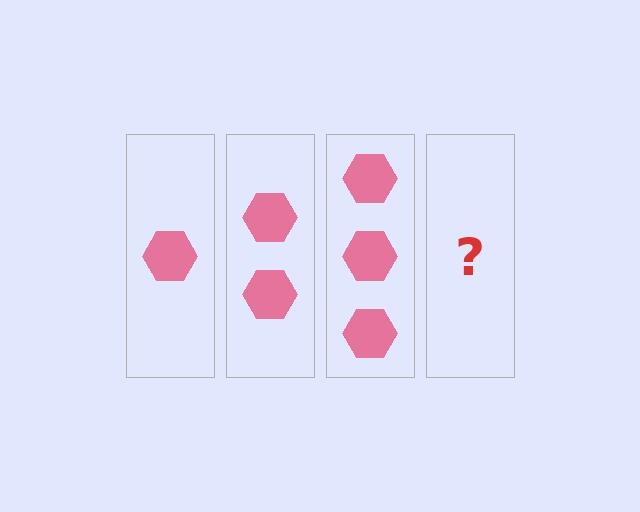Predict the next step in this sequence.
The next step is 4 hexagons.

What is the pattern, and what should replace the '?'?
The pattern is that each step adds one more hexagon. The '?' should be 4 hexagons.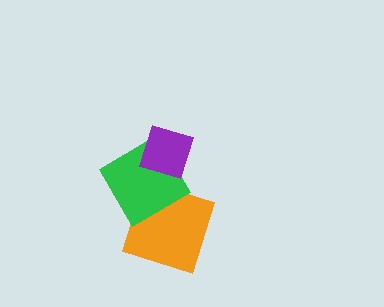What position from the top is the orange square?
The orange square is 3rd from the top.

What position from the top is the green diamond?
The green diamond is 2nd from the top.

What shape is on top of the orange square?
The green diamond is on top of the orange square.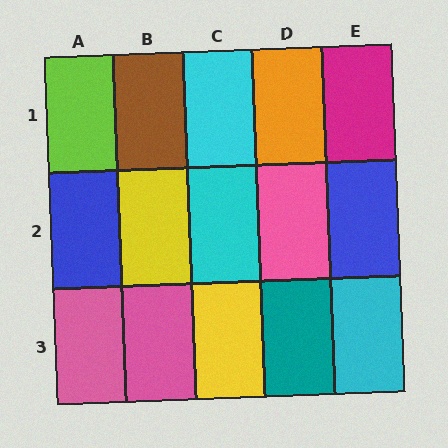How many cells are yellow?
2 cells are yellow.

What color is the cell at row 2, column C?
Cyan.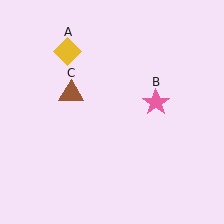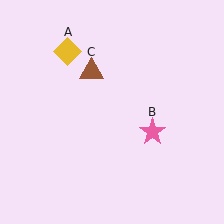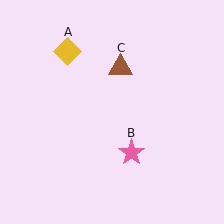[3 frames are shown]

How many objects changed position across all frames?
2 objects changed position: pink star (object B), brown triangle (object C).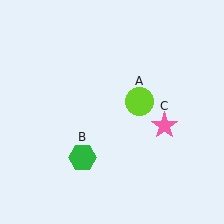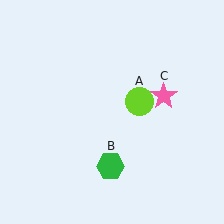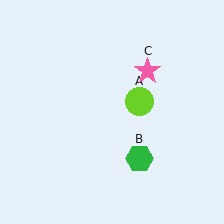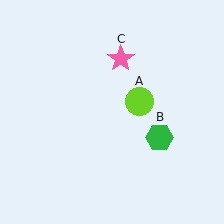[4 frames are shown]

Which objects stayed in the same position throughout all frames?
Lime circle (object A) remained stationary.